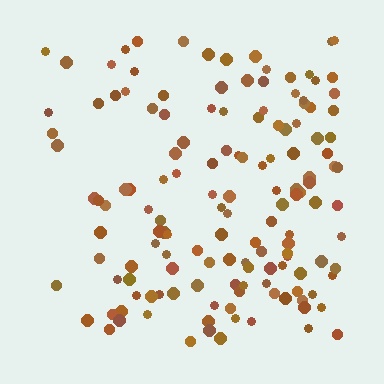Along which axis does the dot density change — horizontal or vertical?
Horizontal.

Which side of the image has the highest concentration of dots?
The right.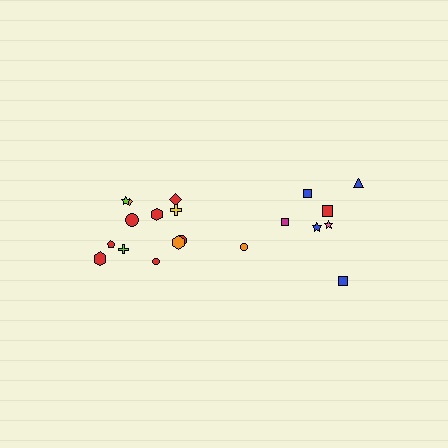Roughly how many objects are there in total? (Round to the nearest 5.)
Roughly 20 objects in total.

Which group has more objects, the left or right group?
The left group.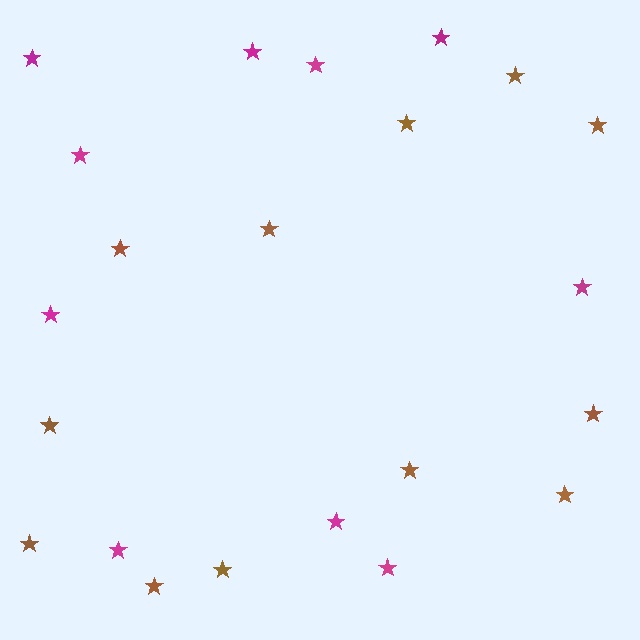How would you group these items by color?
There are 2 groups: one group of magenta stars (10) and one group of brown stars (12).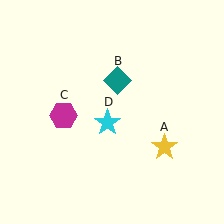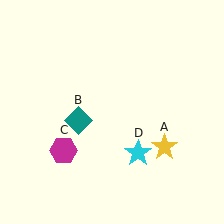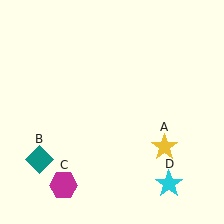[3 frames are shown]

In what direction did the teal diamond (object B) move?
The teal diamond (object B) moved down and to the left.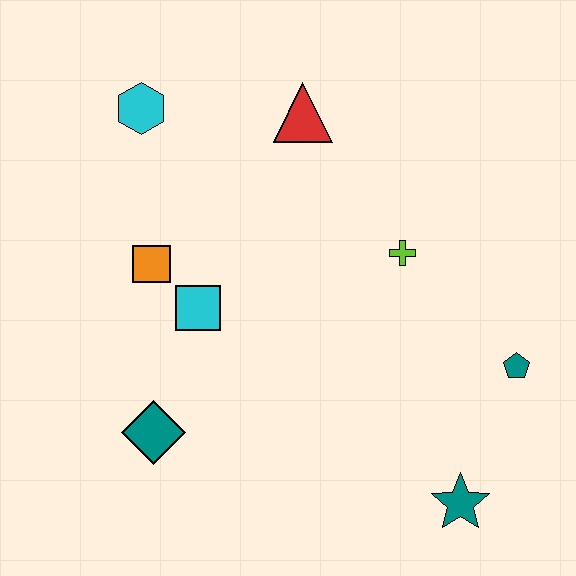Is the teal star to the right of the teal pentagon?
No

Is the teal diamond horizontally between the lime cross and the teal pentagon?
No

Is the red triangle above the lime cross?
Yes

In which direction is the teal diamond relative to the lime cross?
The teal diamond is to the left of the lime cross.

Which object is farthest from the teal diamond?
The teal pentagon is farthest from the teal diamond.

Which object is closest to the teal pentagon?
The teal star is closest to the teal pentagon.